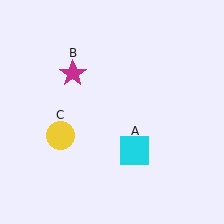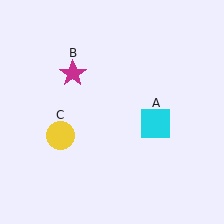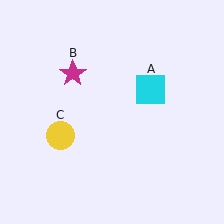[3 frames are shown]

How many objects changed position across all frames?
1 object changed position: cyan square (object A).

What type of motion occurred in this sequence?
The cyan square (object A) rotated counterclockwise around the center of the scene.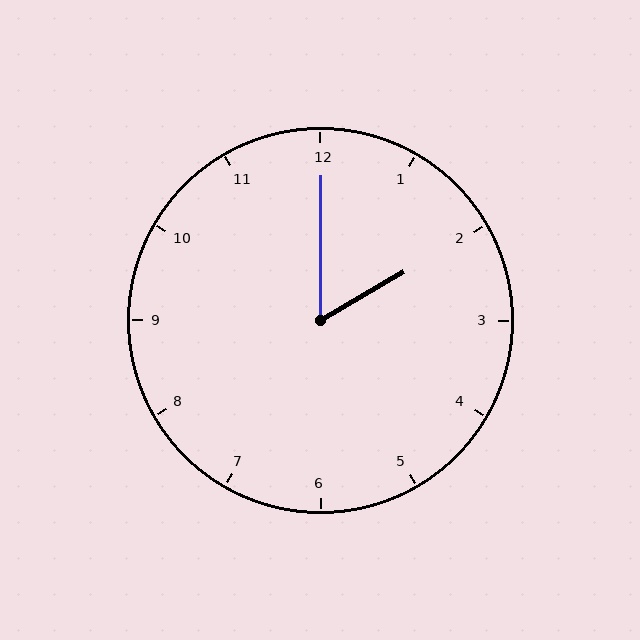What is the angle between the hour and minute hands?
Approximately 60 degrees.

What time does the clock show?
2:00.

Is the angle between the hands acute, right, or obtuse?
It is acute.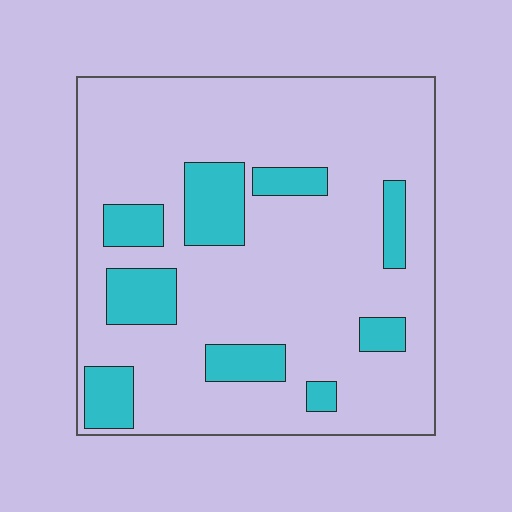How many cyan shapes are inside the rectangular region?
9.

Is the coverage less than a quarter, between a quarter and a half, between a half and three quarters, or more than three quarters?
Less than a quarter.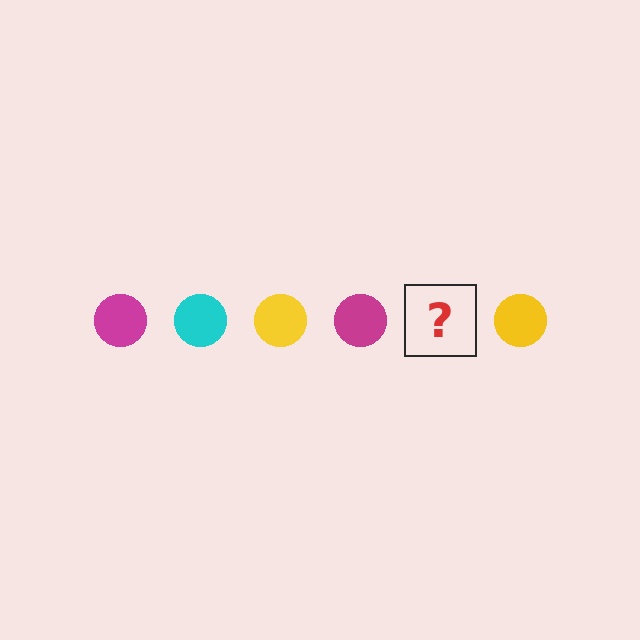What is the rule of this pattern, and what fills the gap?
The rule is that the pattern cycles through magenta, cyan, yellow circles. The gap should be filled with a cyan circle.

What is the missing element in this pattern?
The missing element is a cyan circle.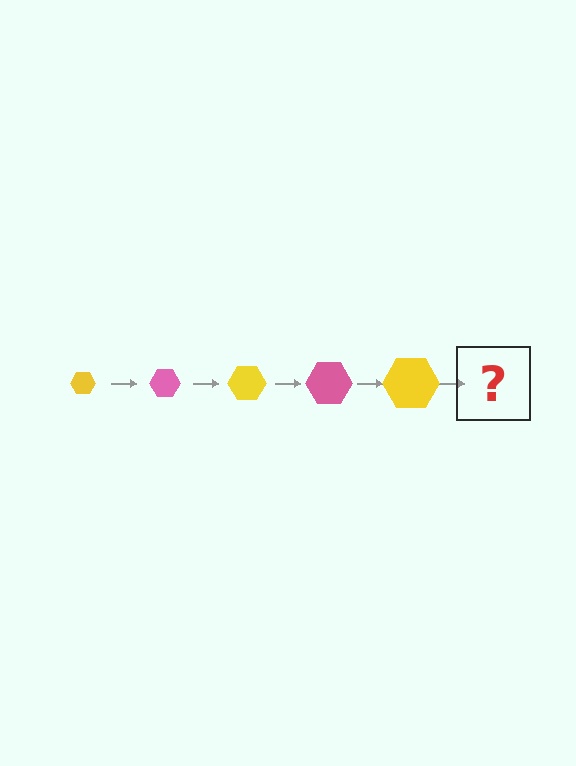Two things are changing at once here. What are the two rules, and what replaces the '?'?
The two rules are that the hexagon grows larger each step and the color cycles through yellow and pink. The '?' should be a pink hexagon, larger than the previous one.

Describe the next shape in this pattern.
It should be a pink hexagon, larger than the previous one.